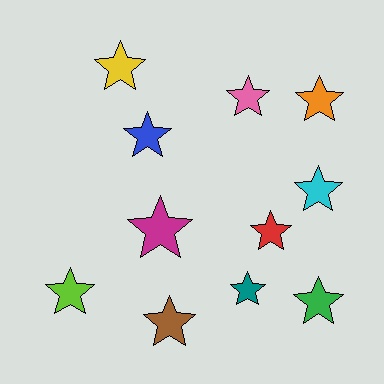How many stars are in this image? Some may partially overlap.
There are 11 stars.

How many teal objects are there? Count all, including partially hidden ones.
There is 1 teal object.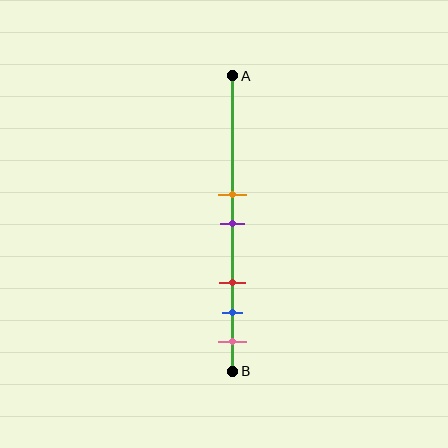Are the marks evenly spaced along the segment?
No, the marks are not evenly spaced.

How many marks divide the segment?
There are 5 marks dividing the segment.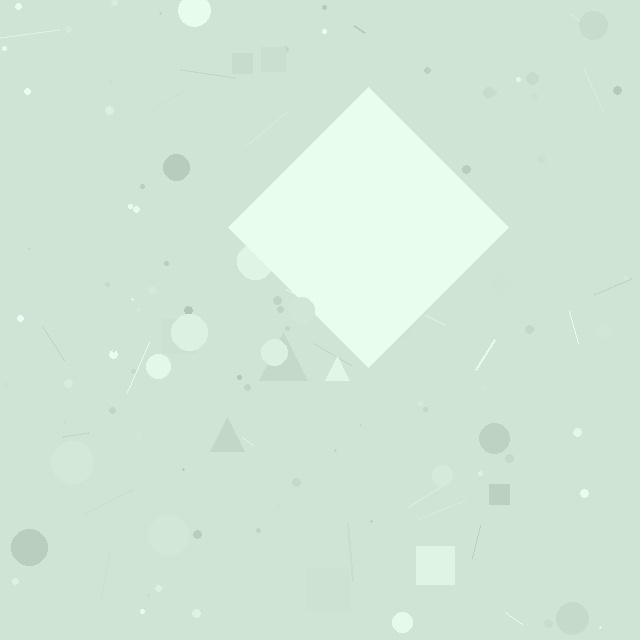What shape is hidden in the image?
A diamond is hidden in the image.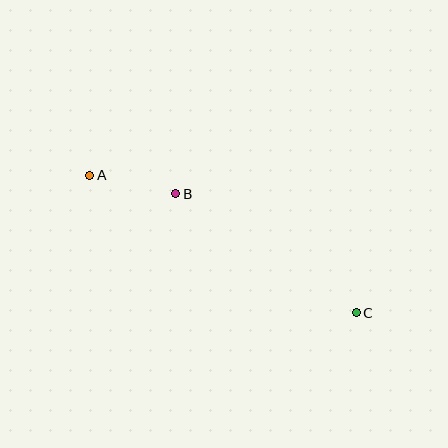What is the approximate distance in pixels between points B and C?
The distance between B and C is approximately 216 pixels.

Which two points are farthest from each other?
Points A and C are farthest from each other.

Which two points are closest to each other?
Points A and B are closest to each other.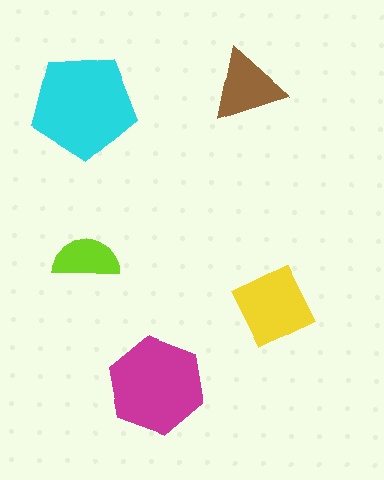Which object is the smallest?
The lime semicircle.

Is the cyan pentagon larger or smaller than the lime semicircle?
Larger.